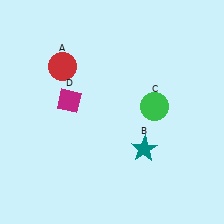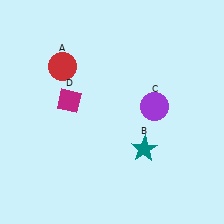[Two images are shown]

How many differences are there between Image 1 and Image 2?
There is 1 difference between the two images.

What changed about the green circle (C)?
In Image 1, C is green. In Image 2, it changed to purple.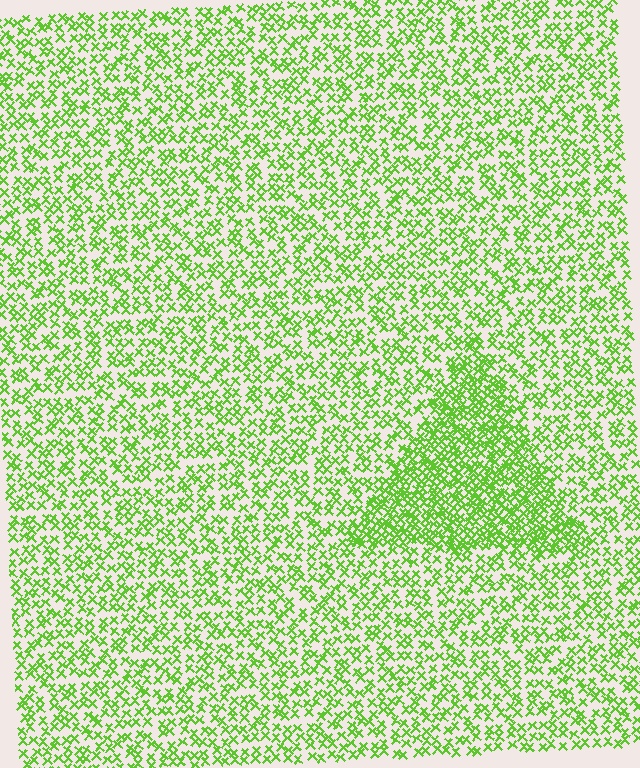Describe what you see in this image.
The image contains small lime elements arranged at two different densities. A triangle-shaped region is visible where the elements are more densely packed than the surrounding area.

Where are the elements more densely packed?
The elements are more densely packed inside the triangle boundary.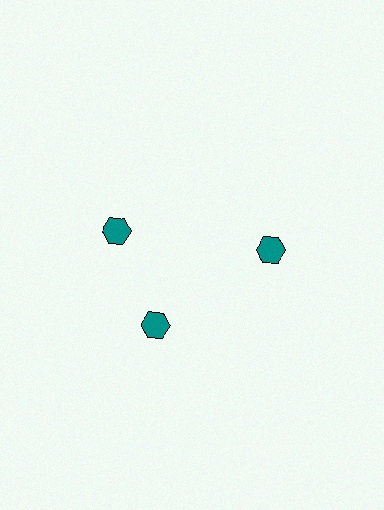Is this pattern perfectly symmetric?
No. The 3 teal hexagons are arranged in a ring, but one element near the 11 o'clock position is rotated out of alignment along the ring, breaking the 3-fold rotational symmetry.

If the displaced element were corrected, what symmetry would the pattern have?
It would have 3-fold rotational symmetry — the pattern would map onto itself every 120 degrees.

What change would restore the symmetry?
The symmetry would be restored by rotating it back into even spacing with its neighbors so that all 3 hexagons sit at equal angles and equal distance from the center.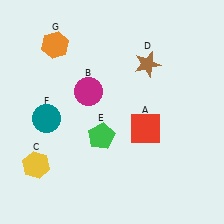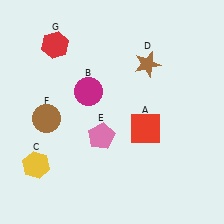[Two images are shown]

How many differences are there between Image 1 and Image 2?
There are 3 differences between the two images.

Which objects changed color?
E changed from green to pink. F changed from teal to brown. G changed from orange to red.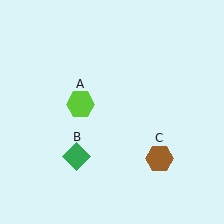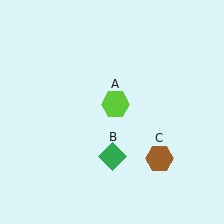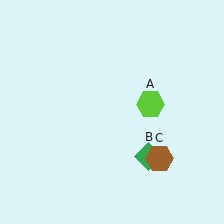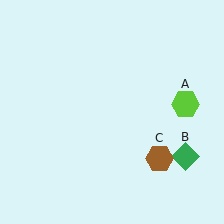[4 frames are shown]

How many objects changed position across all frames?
2 objects changed position: lime hexagon (object A), green diamond (object B).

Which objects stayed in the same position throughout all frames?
Brown hexagon (object C) remained stationary.